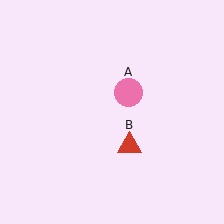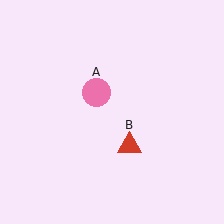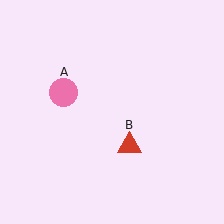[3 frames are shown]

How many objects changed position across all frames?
1 object changed position: pink circle (object A).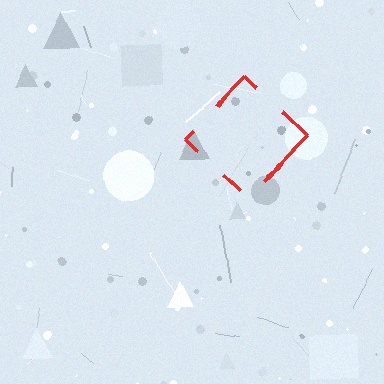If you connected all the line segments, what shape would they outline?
They would outline a diamond.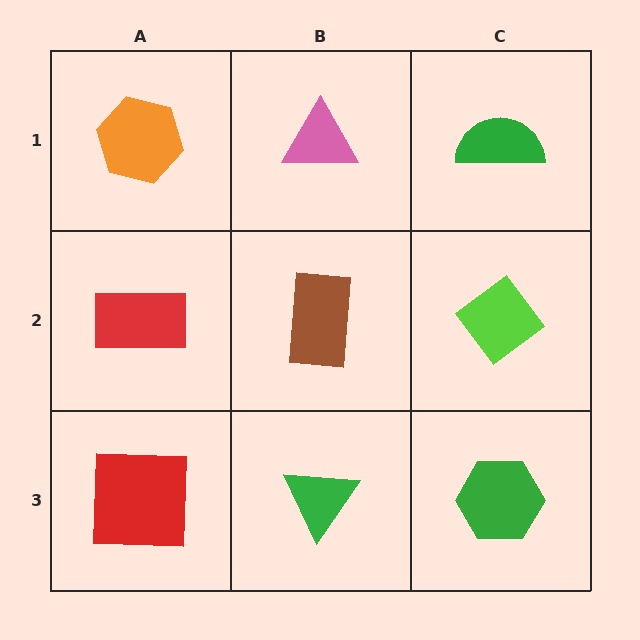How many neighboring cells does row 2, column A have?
3.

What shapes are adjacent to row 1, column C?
A lime diamond (row 2, column C), a pink triangle (row 1, column B).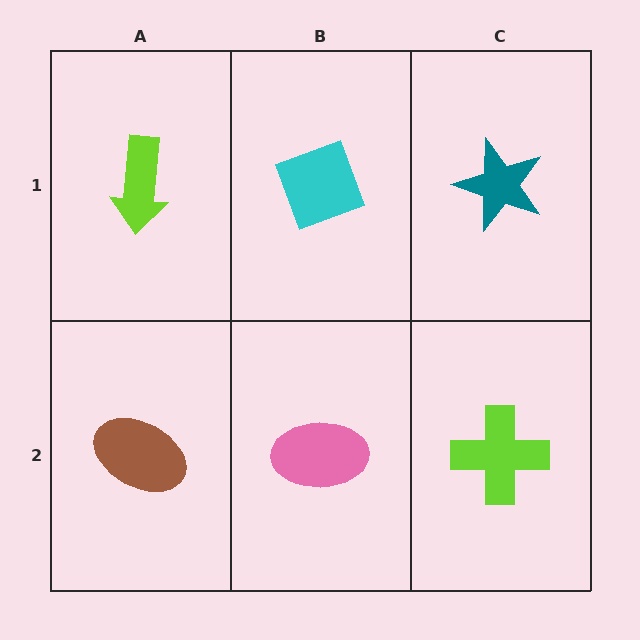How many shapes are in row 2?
3 shapes.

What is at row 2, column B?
A pink ellipse.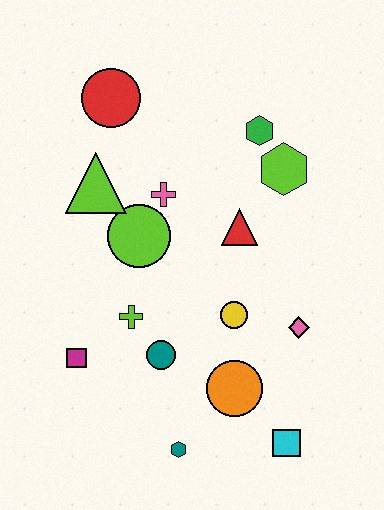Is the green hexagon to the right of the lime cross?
Yes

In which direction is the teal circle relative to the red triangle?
The teal circle is below the red triangle.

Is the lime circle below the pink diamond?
No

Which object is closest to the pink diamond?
The yellow circle is closest to the pink diamond.